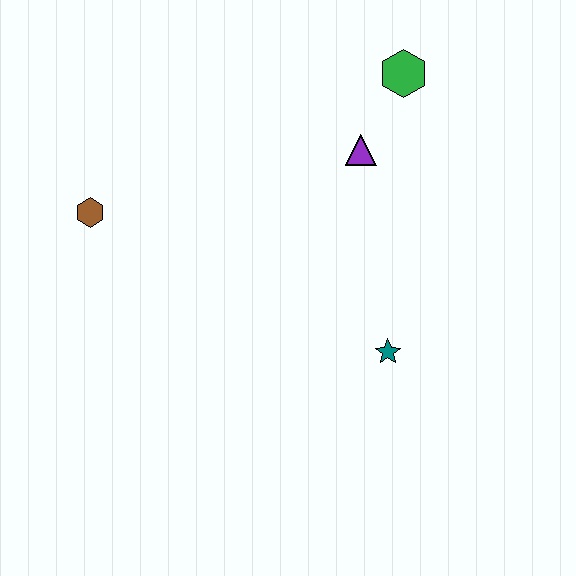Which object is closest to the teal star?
The purple triangle is closest to the teal star.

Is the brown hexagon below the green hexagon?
Yes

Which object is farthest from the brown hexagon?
The green hexagon is farthest from the brown hexagon.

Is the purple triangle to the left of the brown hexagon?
No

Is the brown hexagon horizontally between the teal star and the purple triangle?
No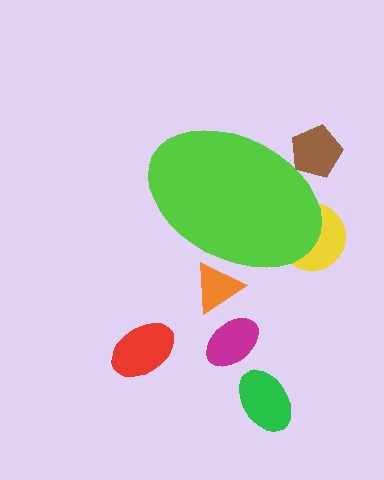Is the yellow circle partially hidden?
Yes, the yellow circle is partially hidden behind the lime ellipse.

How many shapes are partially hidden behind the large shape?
3 shapes are partially hidden.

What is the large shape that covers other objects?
A lime ellipse.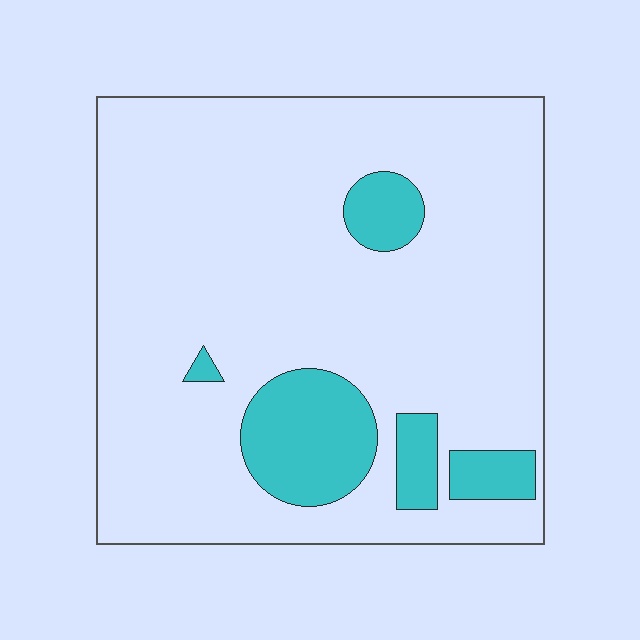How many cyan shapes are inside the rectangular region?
5.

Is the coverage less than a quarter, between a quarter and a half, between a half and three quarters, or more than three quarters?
Less than a quarter.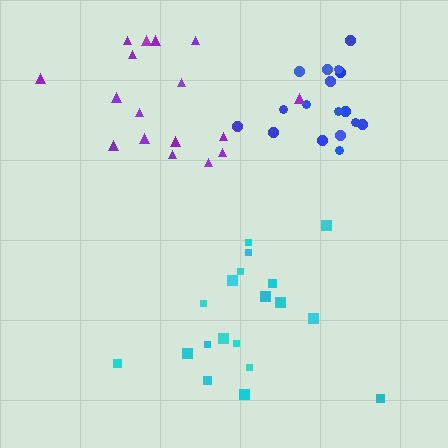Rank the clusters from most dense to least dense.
blue, cyan, purple.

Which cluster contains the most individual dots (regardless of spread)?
Cyan (19).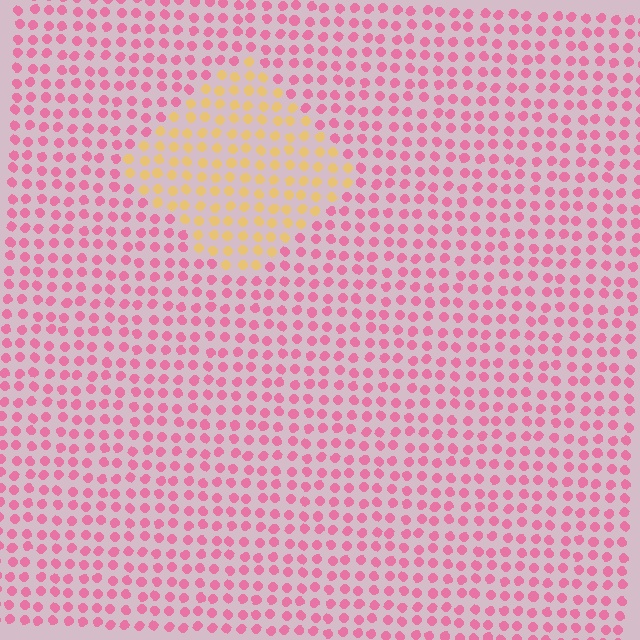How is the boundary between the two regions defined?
The boundary is defined purely by a slight shift in hue (about 67 degrees). Spacing, size, and orientation are identical on both sides.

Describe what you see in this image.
The image is filled with small pink elements in a uniform arrangement. A diamond-shaped region is visible where the elements are tinted to a slightly different hue, forming a subtle color boundary.